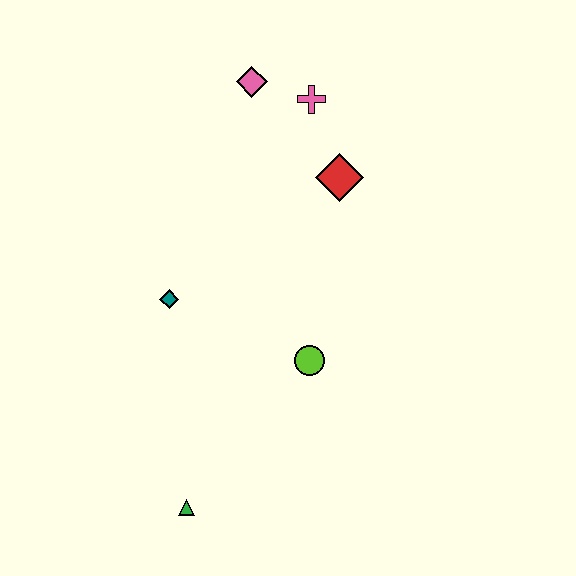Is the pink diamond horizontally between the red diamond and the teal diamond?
Yes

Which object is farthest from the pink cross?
The green triangle is farthest from the pink cross.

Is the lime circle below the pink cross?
Yes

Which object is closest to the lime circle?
The teal diamond is closest to the lime circle.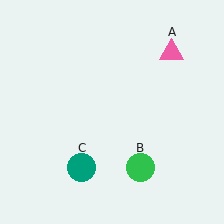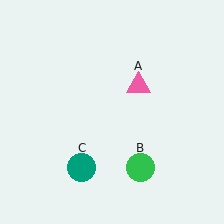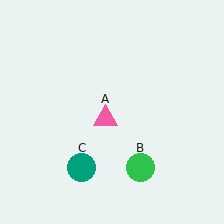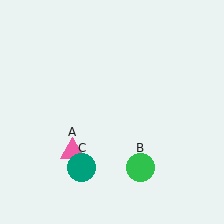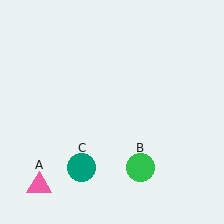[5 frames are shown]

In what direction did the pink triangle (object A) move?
The pink triangle (object A) moved down and to the left.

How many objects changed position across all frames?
1 object changed position: pink triangle (object A).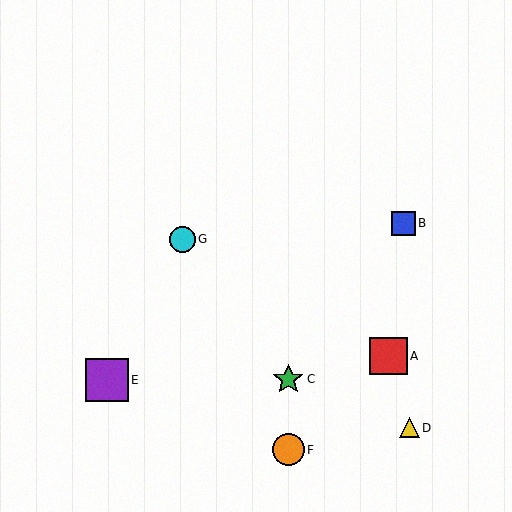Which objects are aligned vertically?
Objects C, F are aligned vertically.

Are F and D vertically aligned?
No, F is at x≈288 and D is at x≈409.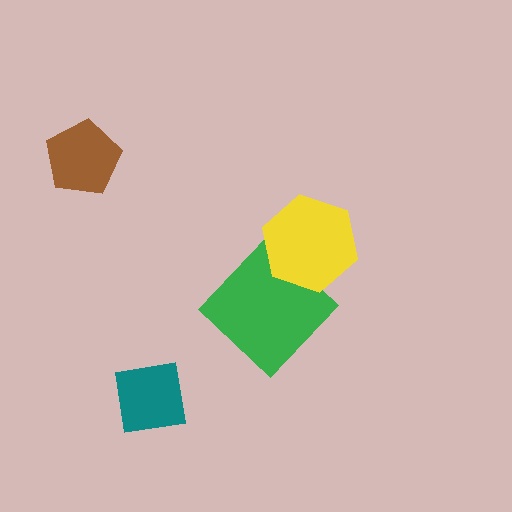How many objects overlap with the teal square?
0 objects overlap with the teal square.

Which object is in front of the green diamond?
The yellow hexagon is in front of the green diamond.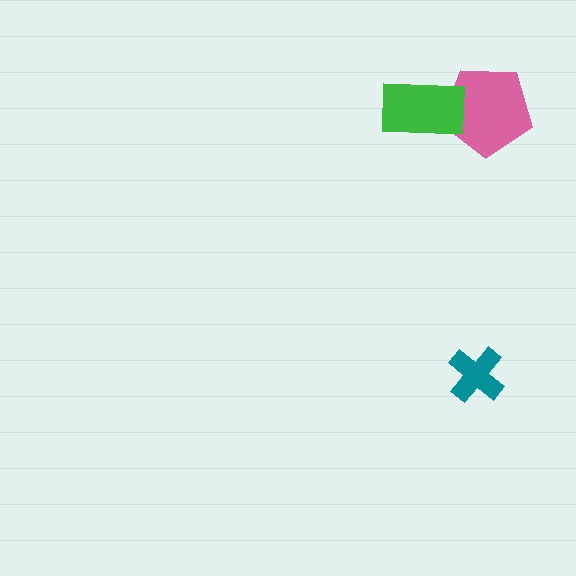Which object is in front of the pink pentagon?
The green rectangle is in front of the pink pentagon.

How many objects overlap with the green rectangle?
1 object overlaps with the green rectangle.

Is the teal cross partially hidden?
No, no other shape covers it.